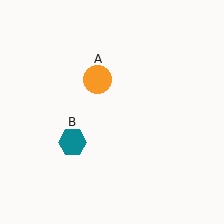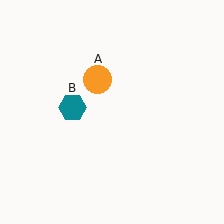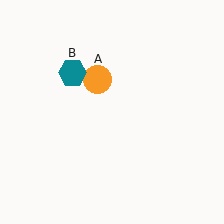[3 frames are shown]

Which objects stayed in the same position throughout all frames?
Orange circle (object A) remained stationary.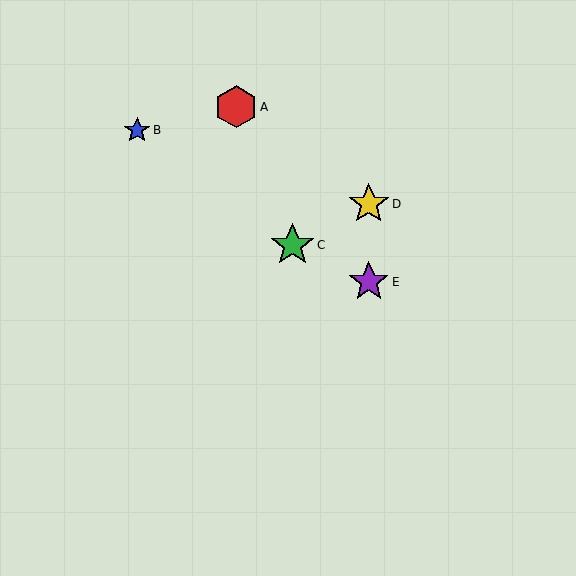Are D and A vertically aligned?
No, D is at x≈369 and A is at x≈236.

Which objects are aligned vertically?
Objects D, E are aligned vertically.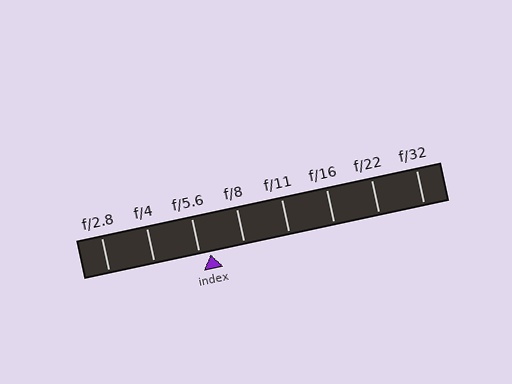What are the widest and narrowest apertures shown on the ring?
The widest aperture shown is f/2.8 and the narrowest is f/32.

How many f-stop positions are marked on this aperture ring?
There are 8 f-stop positions marked.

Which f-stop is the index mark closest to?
The index mark is closest to f/5.6.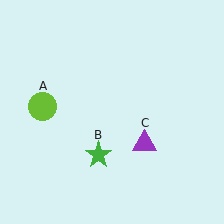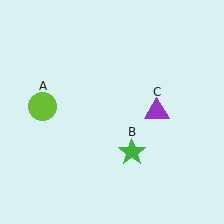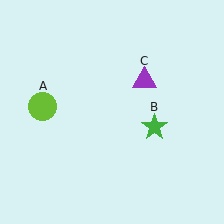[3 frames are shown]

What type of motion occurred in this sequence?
The green star (object B), purple triangle (object C) rotated counterclockwise around the center of the scene.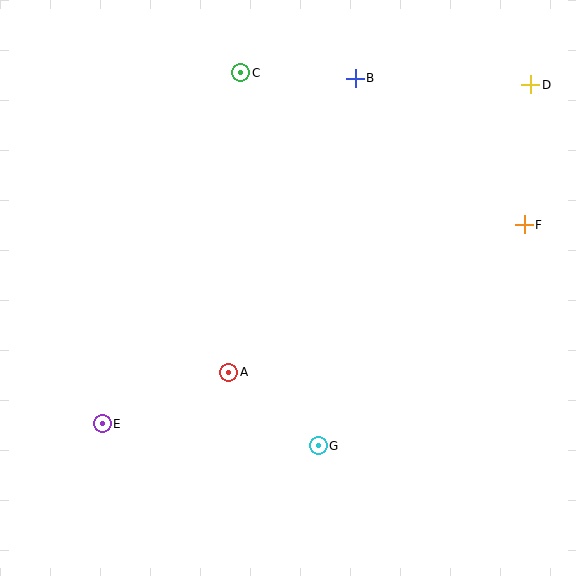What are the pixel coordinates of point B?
Point B is at (355, 78).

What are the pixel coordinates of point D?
Point D is at (531, 85).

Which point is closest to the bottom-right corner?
Point G is closest to the bottom-right corner.